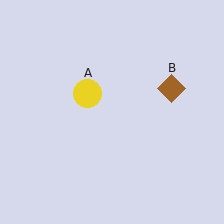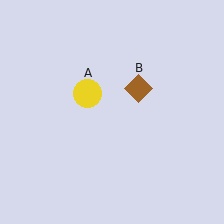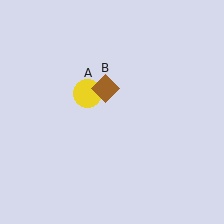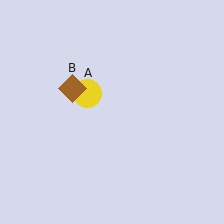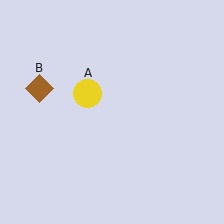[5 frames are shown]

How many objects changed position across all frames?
1 object changed position: brown diamond (object B).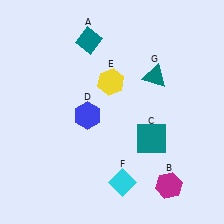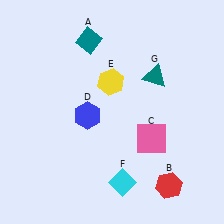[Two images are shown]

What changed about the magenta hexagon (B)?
In Image 1, B is magenta. In Image 2, it changed to red.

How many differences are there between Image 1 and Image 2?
There are 2 differences between the two images.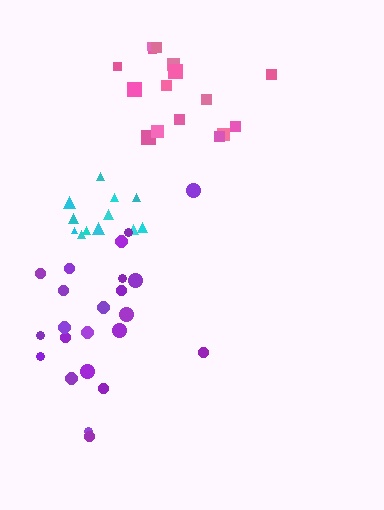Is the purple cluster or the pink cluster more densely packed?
Pink.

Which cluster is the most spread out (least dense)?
Purple.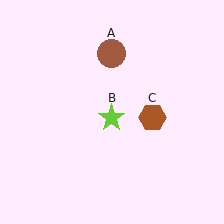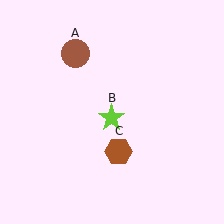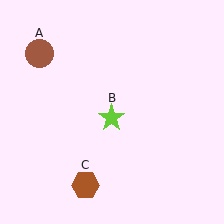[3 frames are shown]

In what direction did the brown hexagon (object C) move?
The brown hexagon (object C) moved down and to the left.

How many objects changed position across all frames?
2 objects changed position: brown circle (object A), brown hexagon (object C).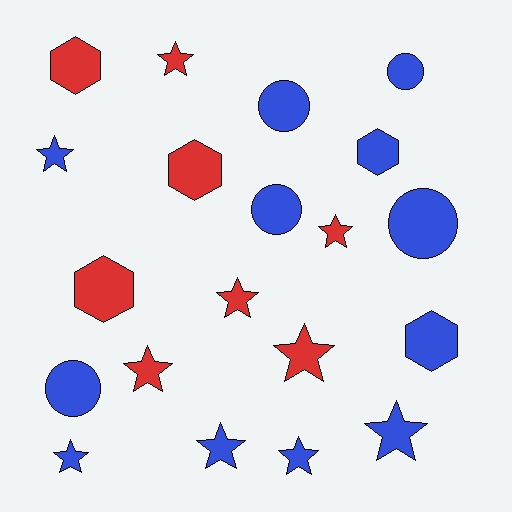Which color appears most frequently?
Blue, with 12 objects.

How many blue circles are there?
There are 5 blue circles.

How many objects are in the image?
There are 20 objects.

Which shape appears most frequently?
Star, with 10 objects.